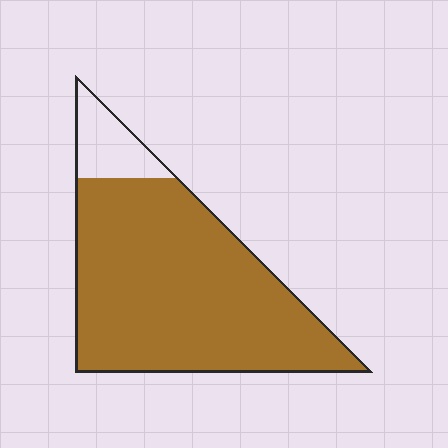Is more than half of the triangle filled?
Yes.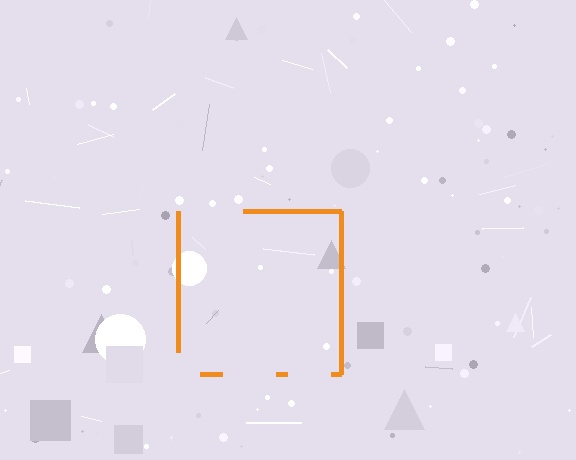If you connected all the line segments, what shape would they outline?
They would outline a square.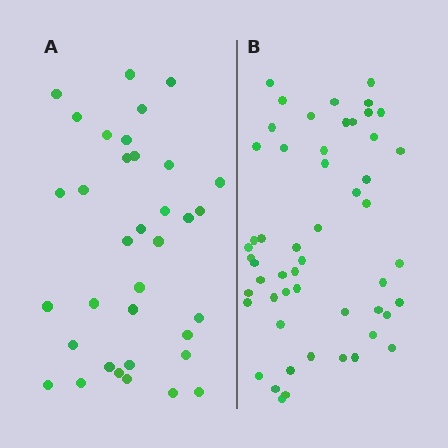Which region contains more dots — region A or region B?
Region B (the right region) has more dots.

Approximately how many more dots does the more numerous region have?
Region B has approximately 20 more dots than region A.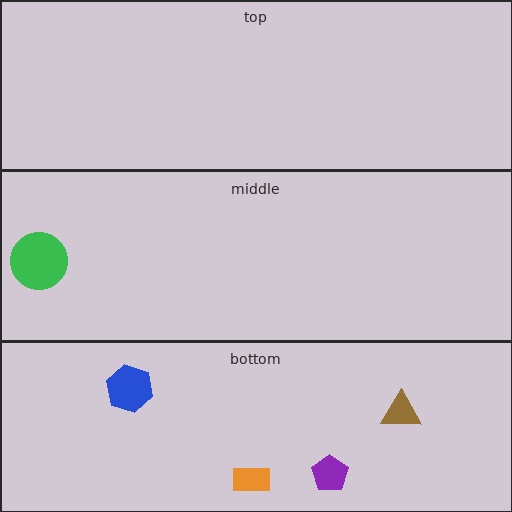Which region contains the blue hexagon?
The bottom region.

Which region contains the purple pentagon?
The bottom region.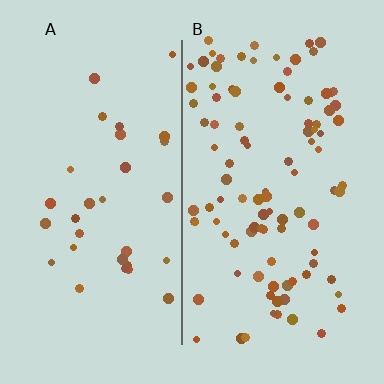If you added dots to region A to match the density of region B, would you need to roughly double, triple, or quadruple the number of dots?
Approximately triple.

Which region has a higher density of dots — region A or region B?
B (the right).